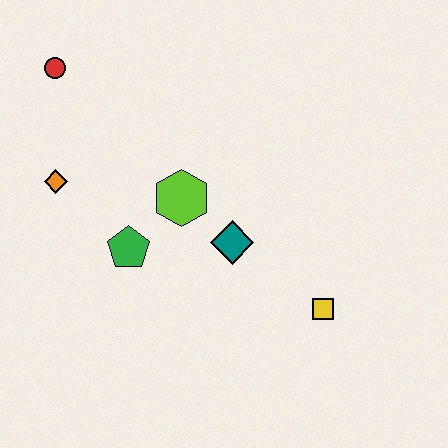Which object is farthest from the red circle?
The yellow square is farthest from the red circle.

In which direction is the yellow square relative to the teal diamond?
The yellow square is to the right of the teal diamond.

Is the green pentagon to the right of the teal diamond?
No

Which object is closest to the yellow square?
The teal diamond is closest to the yellow square.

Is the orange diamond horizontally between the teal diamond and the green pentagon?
No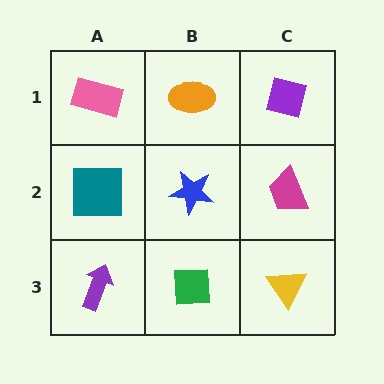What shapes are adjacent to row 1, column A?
A teal square (row 2, column A), an orange ellipse (row 1, column B).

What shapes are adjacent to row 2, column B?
An orange ellipse (row 1, column B), a green square (row 3, column B), a teal square (row 2, column A), a magenta trapezoid (row 2, column C).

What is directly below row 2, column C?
A yellow triangle.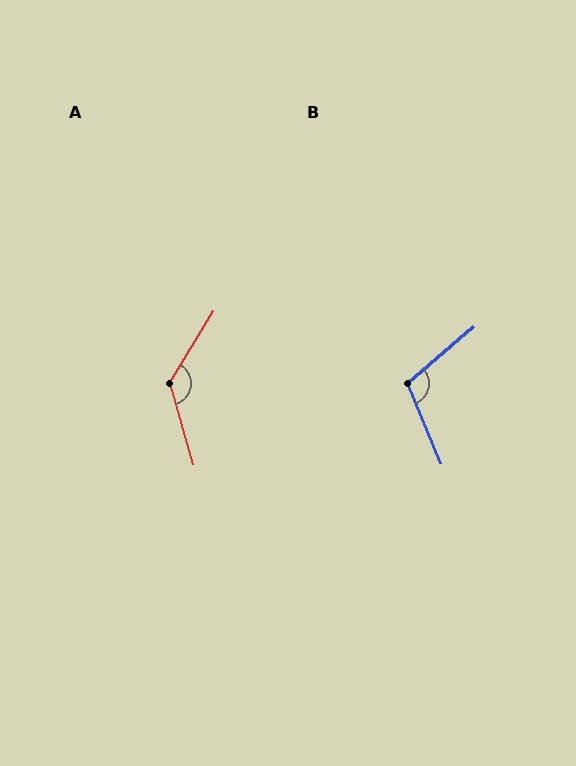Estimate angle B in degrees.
Approximately 108 degrees.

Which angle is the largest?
A, at approximately 132 degrees.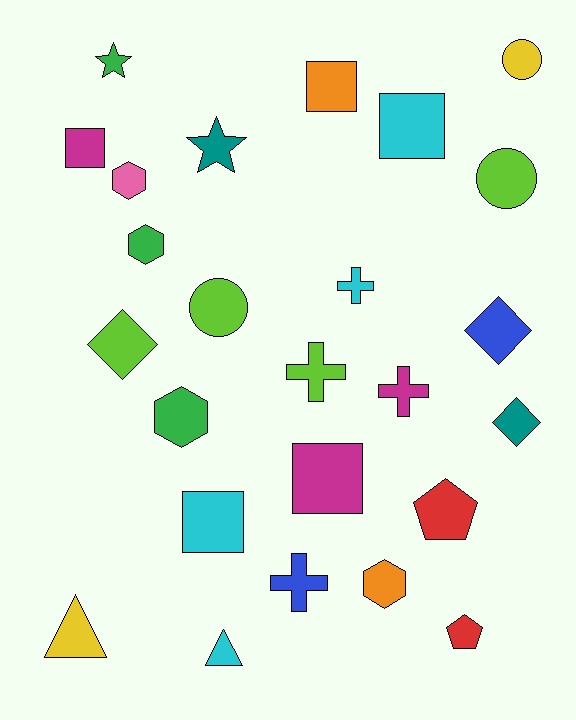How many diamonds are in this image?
There are 3 diamonds.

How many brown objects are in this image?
There are no brown objects.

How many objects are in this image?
There are 25 objects.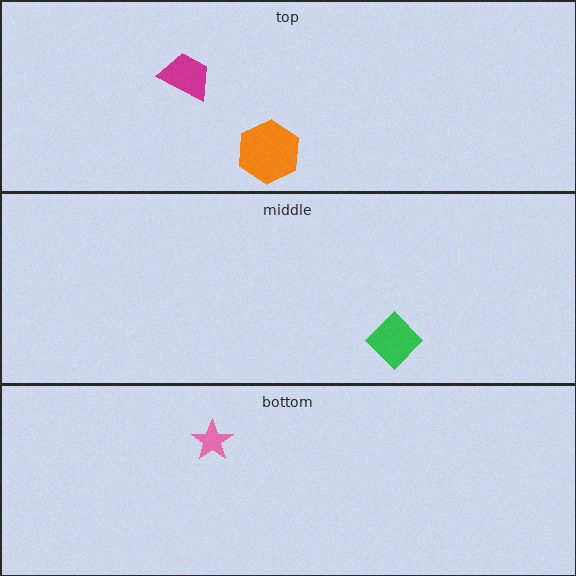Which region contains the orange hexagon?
The top region.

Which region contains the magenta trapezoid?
The top region.